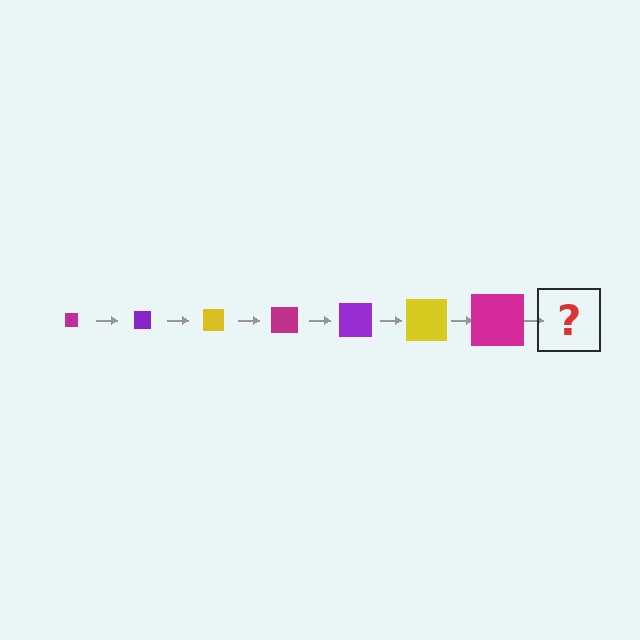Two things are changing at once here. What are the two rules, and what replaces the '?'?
The two rules are that the square grows larger each step and the color cycles through magenta, purple, and yellow. The '?' should be a purple square, larger than the previous one.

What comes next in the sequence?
The next element should be a purple square, larger than the previous one.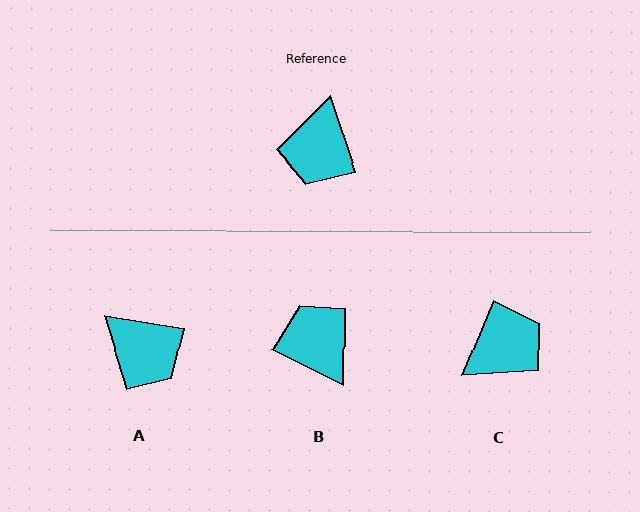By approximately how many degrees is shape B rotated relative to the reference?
Approximately 135 degrees clockwise.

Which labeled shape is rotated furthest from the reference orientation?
C, about 139 degrees away.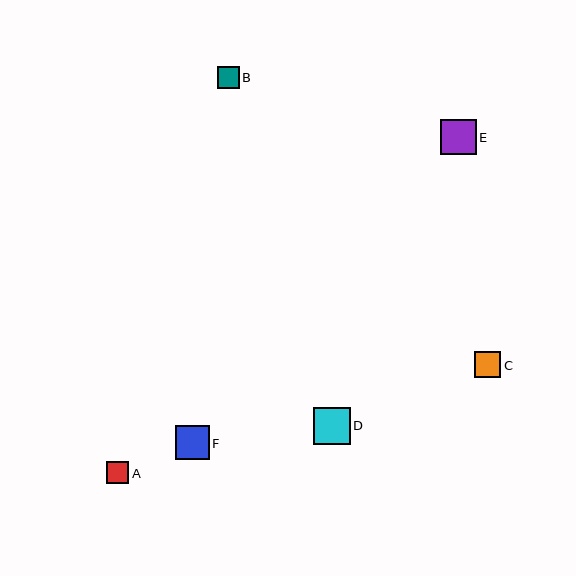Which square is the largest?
Square D is the largest with a size of approximately 37 pixels.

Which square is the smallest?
Square B is the smallest with a size of approximately 21 pixels.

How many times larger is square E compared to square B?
Square E is approximately 1.7 times the size of square B.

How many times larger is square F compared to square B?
Square F is approximately 1.6 times the size of square B.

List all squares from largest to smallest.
From largest to smallest: D, E, F, C, A, B.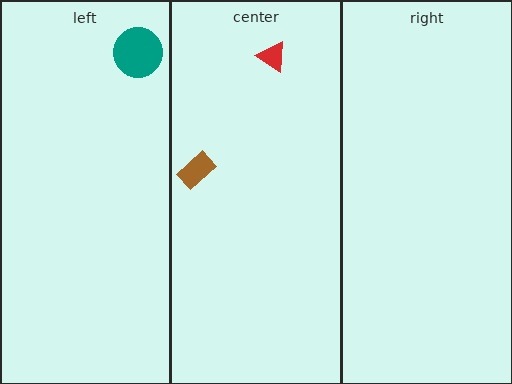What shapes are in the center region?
The red triangle, the brown rectangle.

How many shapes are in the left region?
1.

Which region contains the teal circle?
The left region.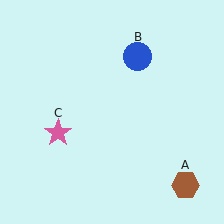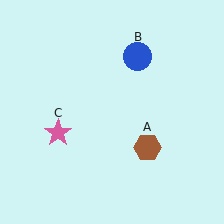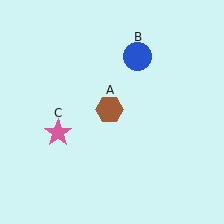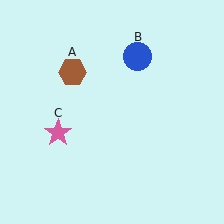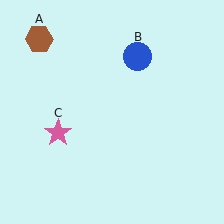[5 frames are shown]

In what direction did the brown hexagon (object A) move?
The brown hexagon (object A) moved up and to the left.